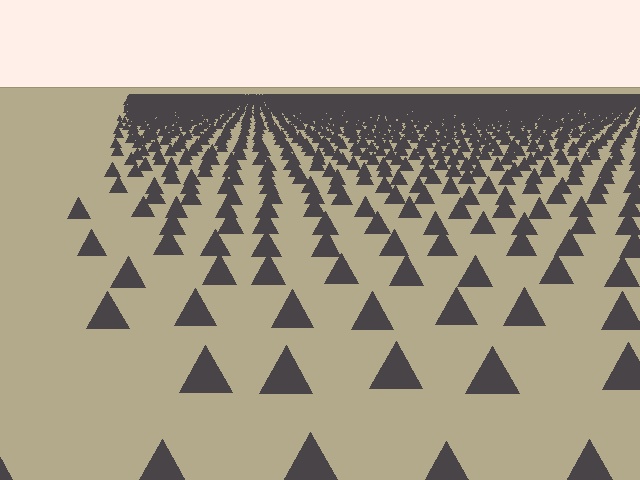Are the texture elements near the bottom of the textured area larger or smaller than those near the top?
Larger. Near the bottom, elements are closer to the viewer and appear at a bigger on-screen size.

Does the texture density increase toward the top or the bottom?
Density increases toward the top.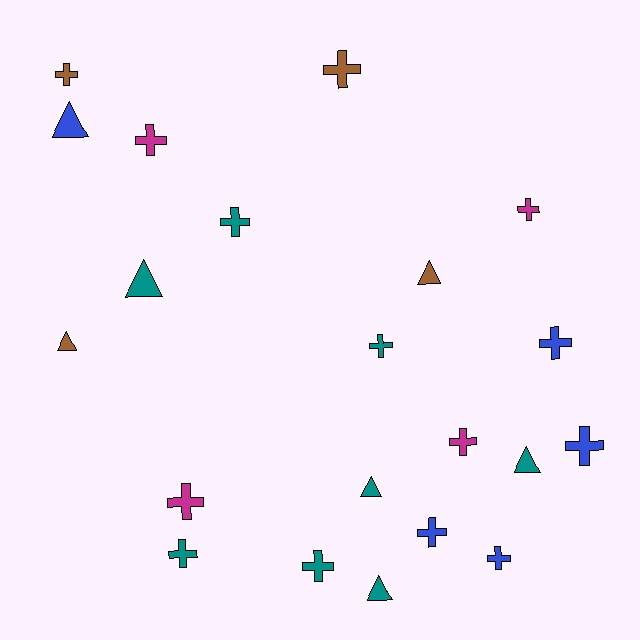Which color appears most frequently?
Teal, with 8 objects.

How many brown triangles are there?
There are 2 brown triangles.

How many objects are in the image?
There are 21 objects.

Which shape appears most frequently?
Cross, with 14 objects.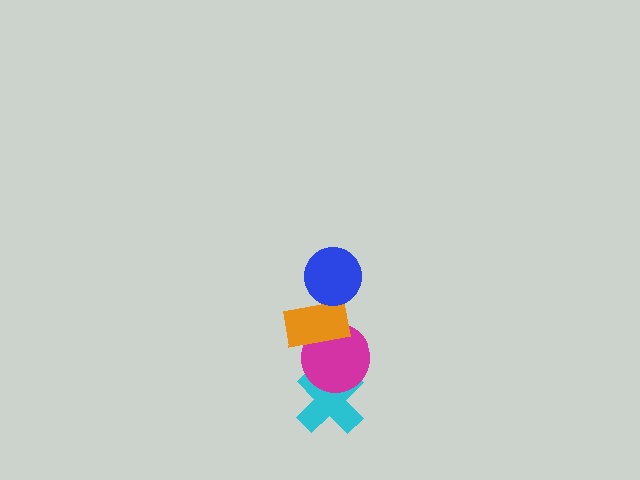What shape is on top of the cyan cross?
The magenta circle is on top of the cyan cross.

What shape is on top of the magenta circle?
The orange rectangle is on top of the magenta circle.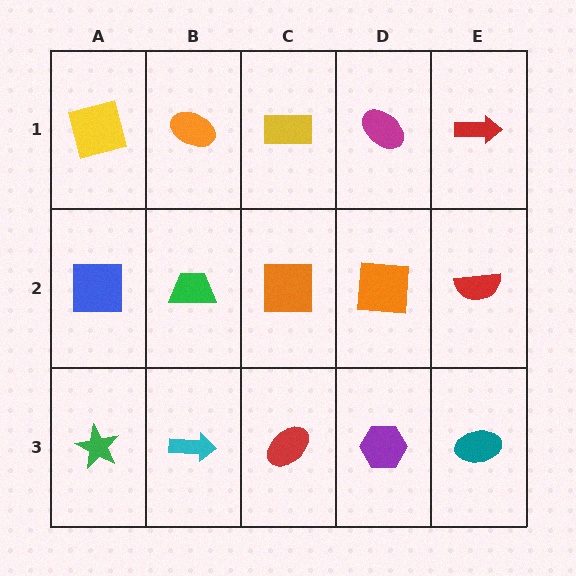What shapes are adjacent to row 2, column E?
A red arrow (row 1, column E), a teal ellipse (row 3, column E), an orange square (row 2, column D).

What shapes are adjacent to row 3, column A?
A blue square (row 2, column A), a cyan arrow (row 3, column B).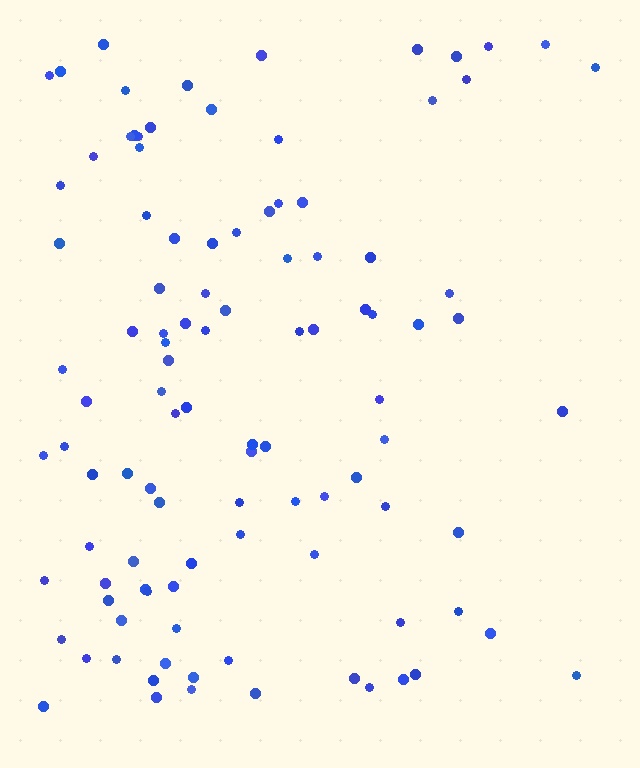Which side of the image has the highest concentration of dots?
The left.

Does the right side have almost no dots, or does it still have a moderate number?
Still a moderate number, just noticeably fewer than the left.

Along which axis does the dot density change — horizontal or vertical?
Horizontal.